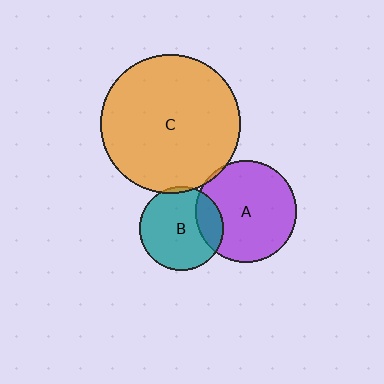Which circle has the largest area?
Circle C (orange).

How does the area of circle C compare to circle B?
Approximately 2.8 times.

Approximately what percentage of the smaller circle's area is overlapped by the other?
Approximately 5%.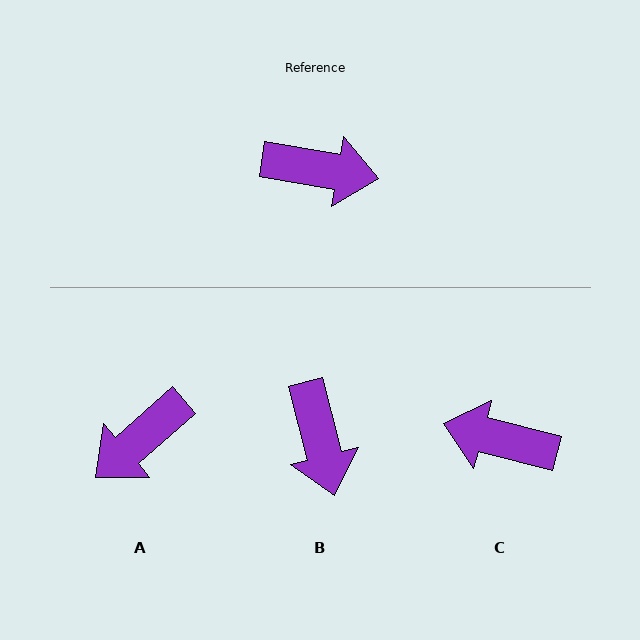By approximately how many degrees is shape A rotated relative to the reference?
Approximately 129 degrees clockwise.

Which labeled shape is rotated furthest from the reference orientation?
C, about 175 degrees away.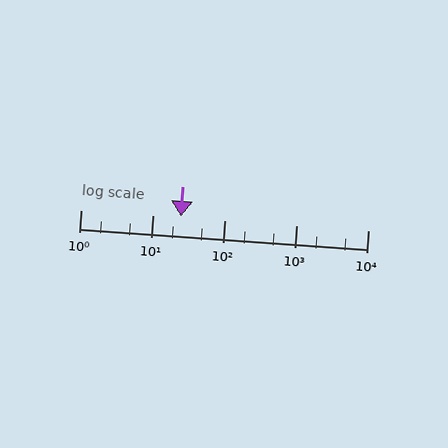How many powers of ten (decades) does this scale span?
The scale spans 4 decades, from 1 to 10000.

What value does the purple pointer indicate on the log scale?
The pointer indicates approximately 25.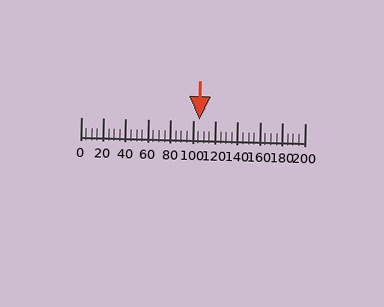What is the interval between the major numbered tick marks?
The major tick marks are spaced 20 units apart.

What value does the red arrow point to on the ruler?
The red arrow points to approximately 106.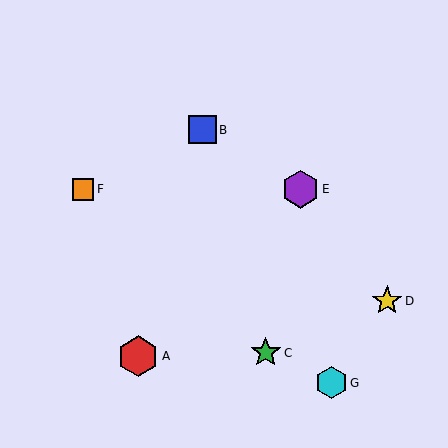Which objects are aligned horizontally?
Objects E, F are aligned horizontally.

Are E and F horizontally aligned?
Yes, both are at y≈189.